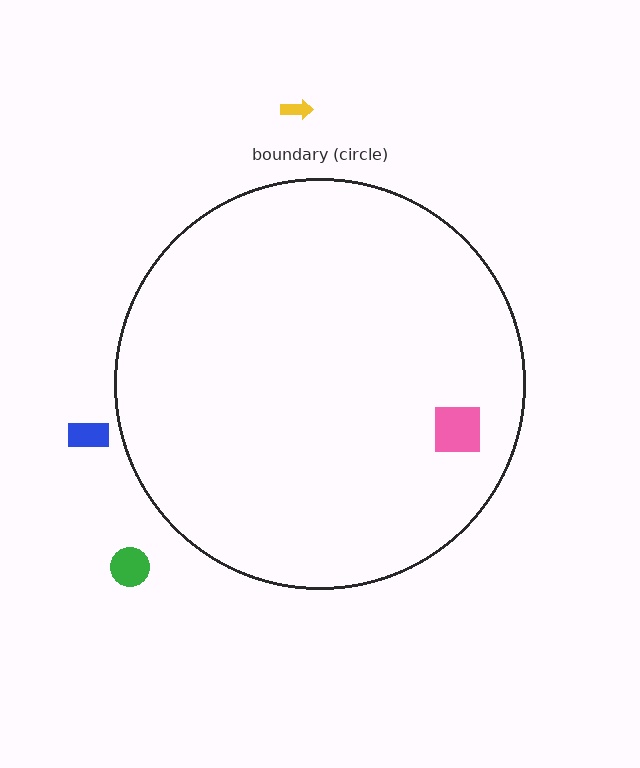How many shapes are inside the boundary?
1 inside, 3 outside.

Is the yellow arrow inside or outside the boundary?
Outside.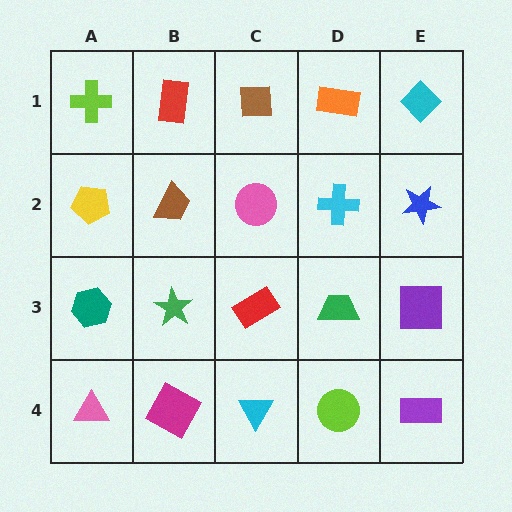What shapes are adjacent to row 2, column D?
An orange rectangle (row 1, column D), a green trapezoid (row 3, column D), a pink circle (row 2, column C), a blue star (row 2, column E).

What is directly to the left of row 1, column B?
A lime cross.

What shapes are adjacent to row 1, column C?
A pink circle (row 2, column C), a red rectangle (row 1, column B), an orange rectangle (row 1, column D).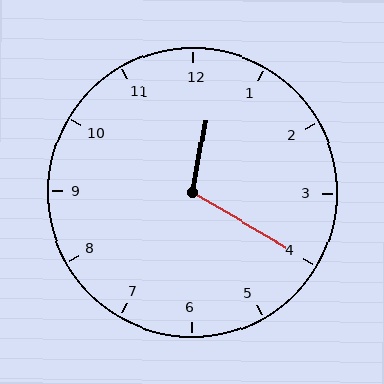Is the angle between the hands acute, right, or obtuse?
It is obtuse.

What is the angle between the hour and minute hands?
Approximately 110 degrees.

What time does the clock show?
12:20.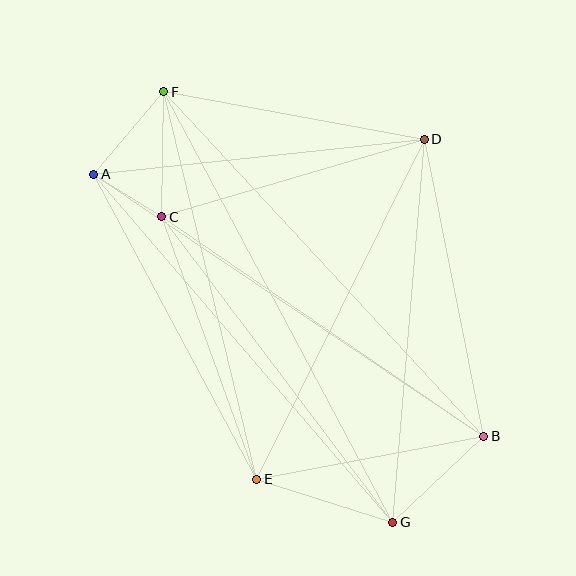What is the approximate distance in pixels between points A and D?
The distance between A and D is approximately 332 pixels.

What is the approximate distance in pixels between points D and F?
The distance between D and F is approximately 264 pixels.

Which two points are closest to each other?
Points A and C are closest to each other.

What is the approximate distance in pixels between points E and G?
The distance between E and G is approximately 143 pixels.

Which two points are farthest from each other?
Points F and G are farthest from each other.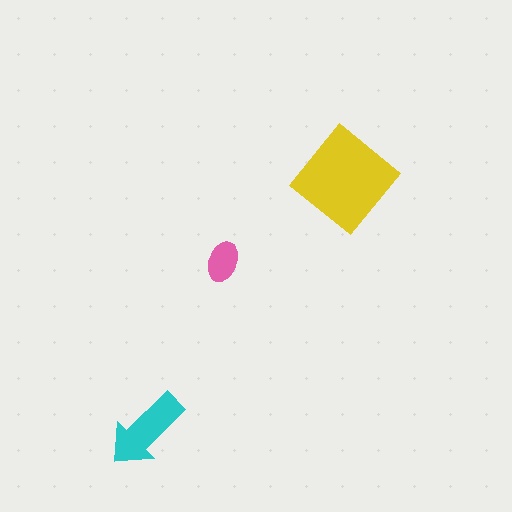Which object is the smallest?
The pink ellipse.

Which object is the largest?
The yellow diamond.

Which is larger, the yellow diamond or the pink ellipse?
The yellow diamond.